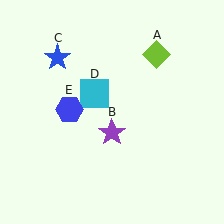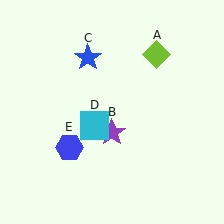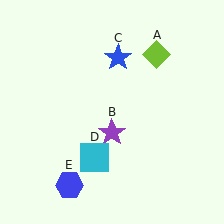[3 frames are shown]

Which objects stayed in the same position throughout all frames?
Lime diamond (object A) and purple star (object B) remained stationary.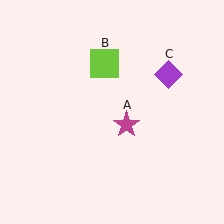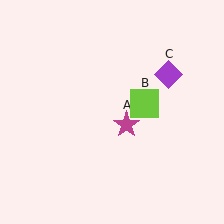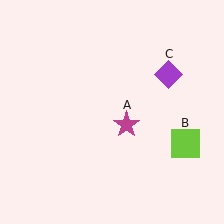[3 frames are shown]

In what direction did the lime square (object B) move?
The lime square (object B) moved down and to the right.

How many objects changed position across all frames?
1 object changed position: lime square (object B).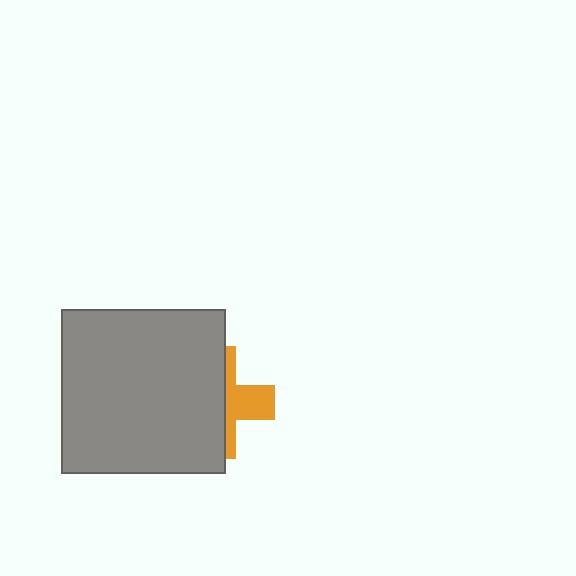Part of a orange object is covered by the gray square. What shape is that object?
It is a cross.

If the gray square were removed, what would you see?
You would see the complete orange cross.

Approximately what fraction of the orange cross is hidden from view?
Roughly 62% of the orange cross is hidden behind the gray square.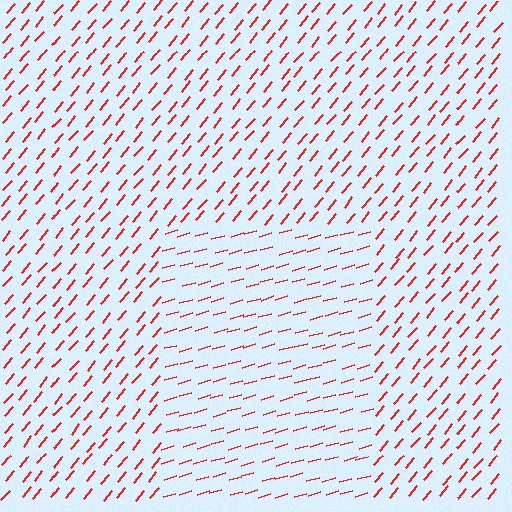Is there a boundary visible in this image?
Yes, there is a texture boundary formed by a change in line orientation.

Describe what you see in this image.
The image is filled with small red line segments. A rectangle region in the image has lines oriented differently from the surrounding lines, creating a visible texture boundary.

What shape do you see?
I see a rectangle.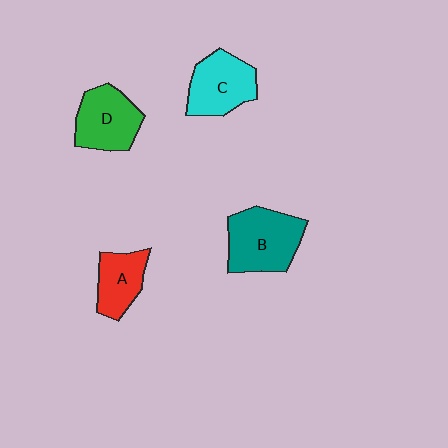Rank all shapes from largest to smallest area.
From largest to smallest: B (teal), D (green), C (cyan), A (red).